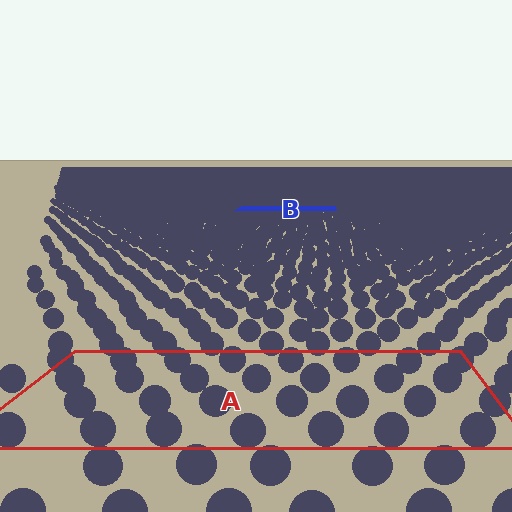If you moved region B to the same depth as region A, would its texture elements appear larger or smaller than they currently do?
They would appear larger. At a closer depth, the same texture elements are projected at a bigger on-screen size.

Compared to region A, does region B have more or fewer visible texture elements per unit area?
Region B has more texture elements per unit area — they are packed more densely because it is farther away.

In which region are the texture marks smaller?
The texture marks are smaller in region B, because it is farther away.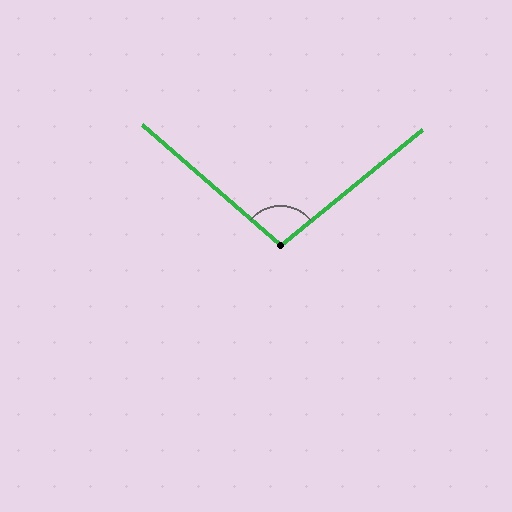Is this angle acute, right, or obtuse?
It is obtuse.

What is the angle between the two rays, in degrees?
Approximately 99 degrees.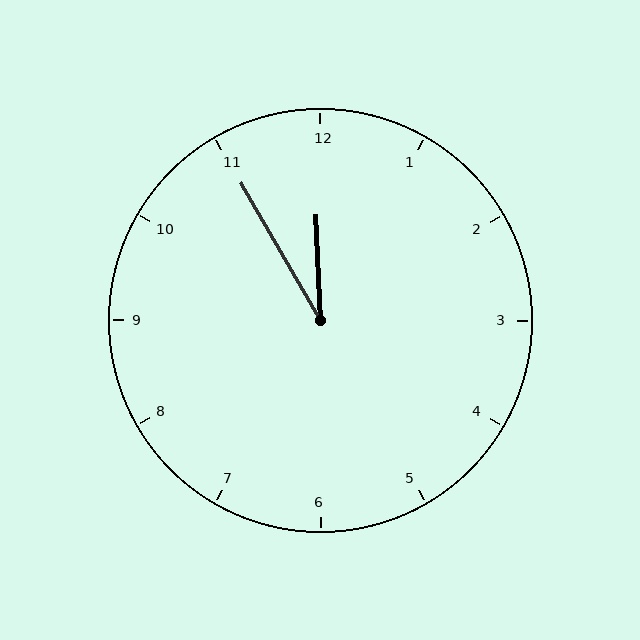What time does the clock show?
11:55.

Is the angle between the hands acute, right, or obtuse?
It is acute.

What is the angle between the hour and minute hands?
Approximately 28 degrees.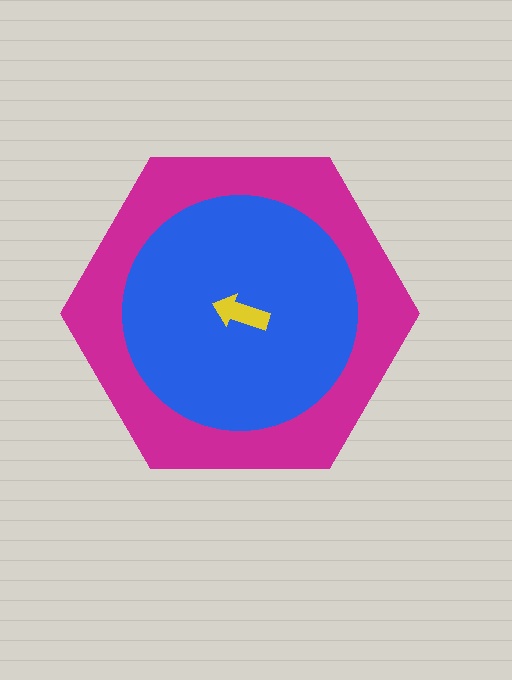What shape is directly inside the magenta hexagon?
The blue circle.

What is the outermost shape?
The magenta hexagon.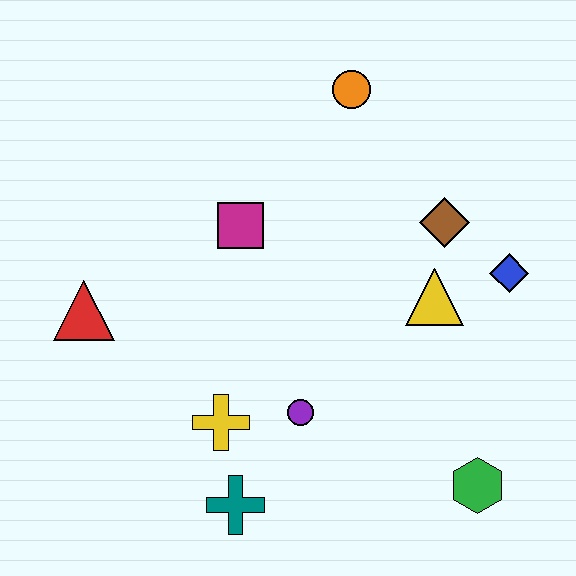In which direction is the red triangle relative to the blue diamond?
The red triangle is to the left of the blue diamond.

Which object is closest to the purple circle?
The yellow cross is closest to the purple circle.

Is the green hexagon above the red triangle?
No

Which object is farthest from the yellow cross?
The orange circle is farthest from the yellow cross.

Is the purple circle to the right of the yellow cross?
Yes